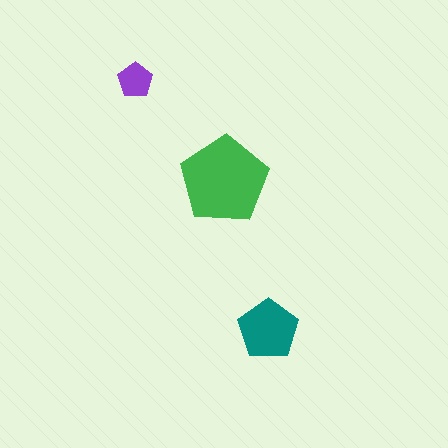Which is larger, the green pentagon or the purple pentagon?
The green one.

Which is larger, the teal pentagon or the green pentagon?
The green one.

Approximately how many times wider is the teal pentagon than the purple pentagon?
About 1.5 times wider.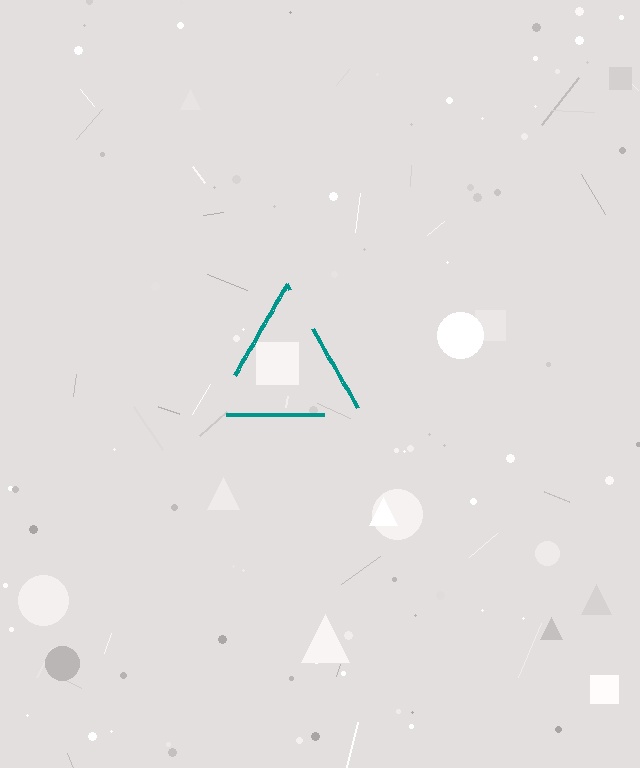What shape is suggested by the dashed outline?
The dashed outline suggests a triangle.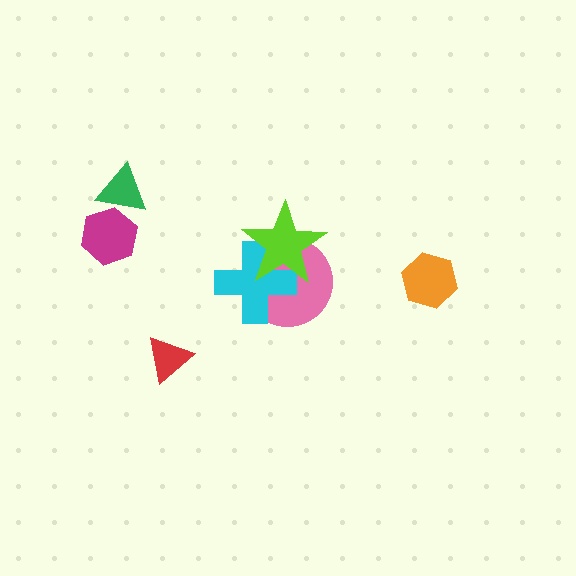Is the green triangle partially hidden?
No, no other shape covers it.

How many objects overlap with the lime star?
2 objects overlap with the lime star.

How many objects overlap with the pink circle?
2 objects overlap with the pink circle.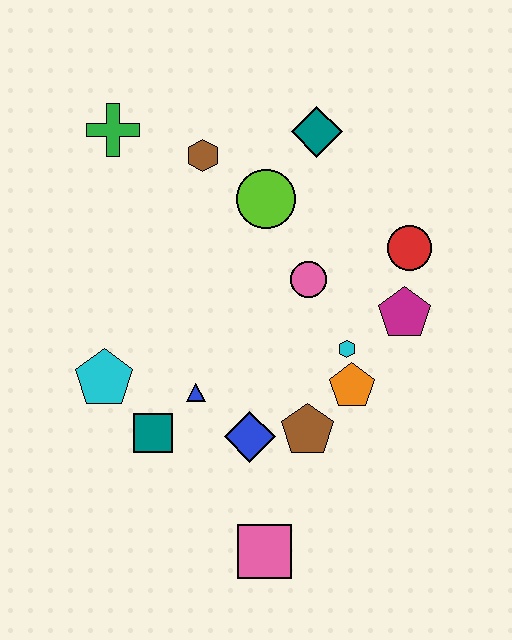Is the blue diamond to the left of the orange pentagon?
Yes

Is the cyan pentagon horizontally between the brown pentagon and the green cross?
No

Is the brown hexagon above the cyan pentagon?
Yes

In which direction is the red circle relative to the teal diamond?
The red circle is below the teal diamond.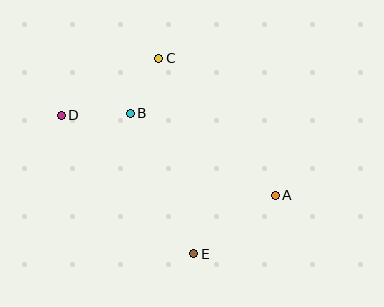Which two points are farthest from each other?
Points A and D are farthest from each other.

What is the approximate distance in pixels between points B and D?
The distance between B and D is approximately 69 pixels.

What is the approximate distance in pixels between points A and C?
The distance between A and C is approximately 180 pixels.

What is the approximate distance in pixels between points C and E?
The distance between C and E is approximately 199 pixels.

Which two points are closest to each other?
Points B and C are closest to each other.